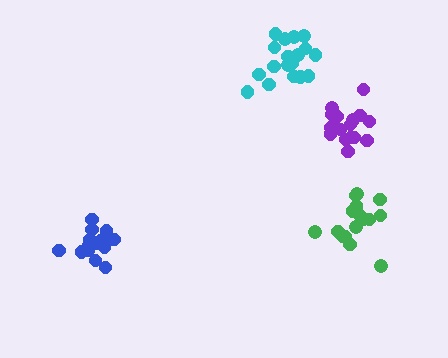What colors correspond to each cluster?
The clusters are colored: purple, cyan, blue, green.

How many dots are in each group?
Group 1: 17 dots, Group 2: 18 dots, Group 3: 14 dots, Group 4: 17 dots (66 total).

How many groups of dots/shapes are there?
There are 4 groups.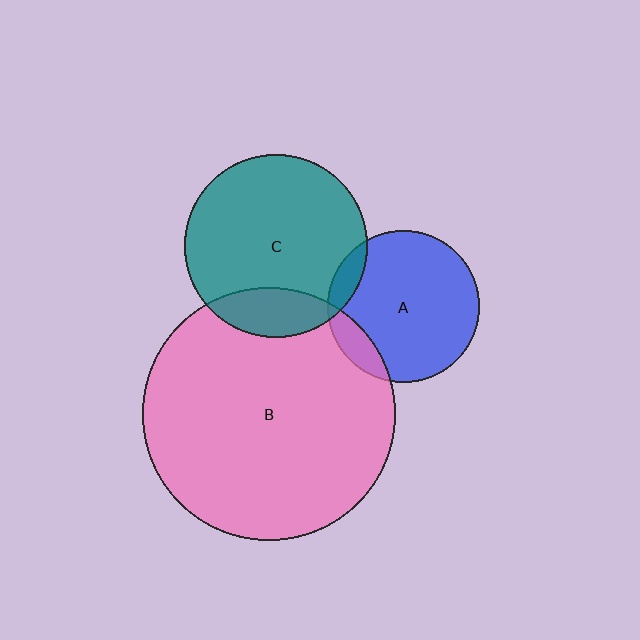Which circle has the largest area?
Circle B (pink).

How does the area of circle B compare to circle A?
Approximately 2.8 times.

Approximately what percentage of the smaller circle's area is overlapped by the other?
Approximately 15%.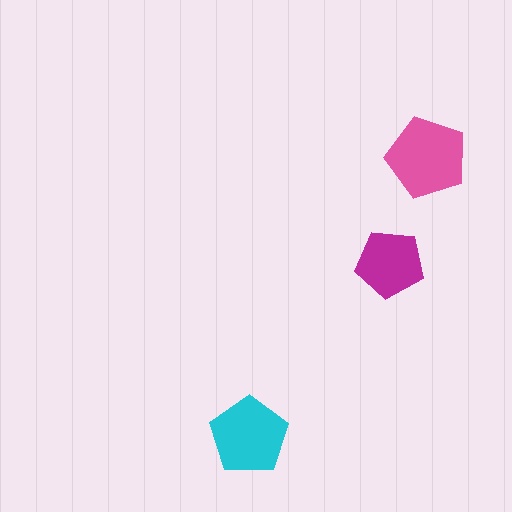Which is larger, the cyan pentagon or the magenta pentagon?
The cyan one.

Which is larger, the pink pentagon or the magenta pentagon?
The pink one.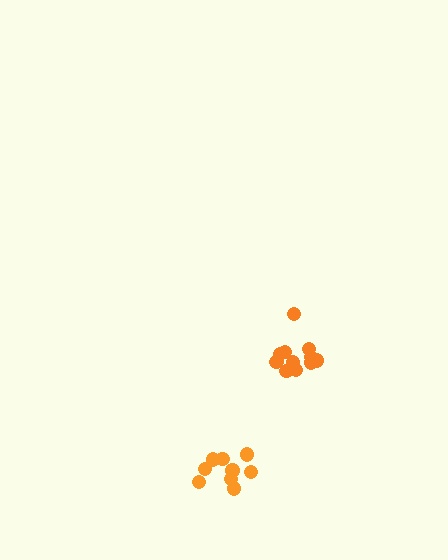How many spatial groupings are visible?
There are 2 spatial groupings.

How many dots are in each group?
Group 1: 9 dots, Group 2: 11 dots (20 total).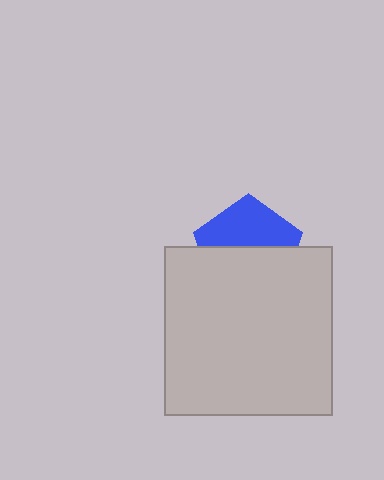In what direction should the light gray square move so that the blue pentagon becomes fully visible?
The light gray square should move down. That is the shortest direction to clear the overlap and leave the blue pentagon fully visible.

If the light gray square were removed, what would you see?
You would see the complete blue pentagon.